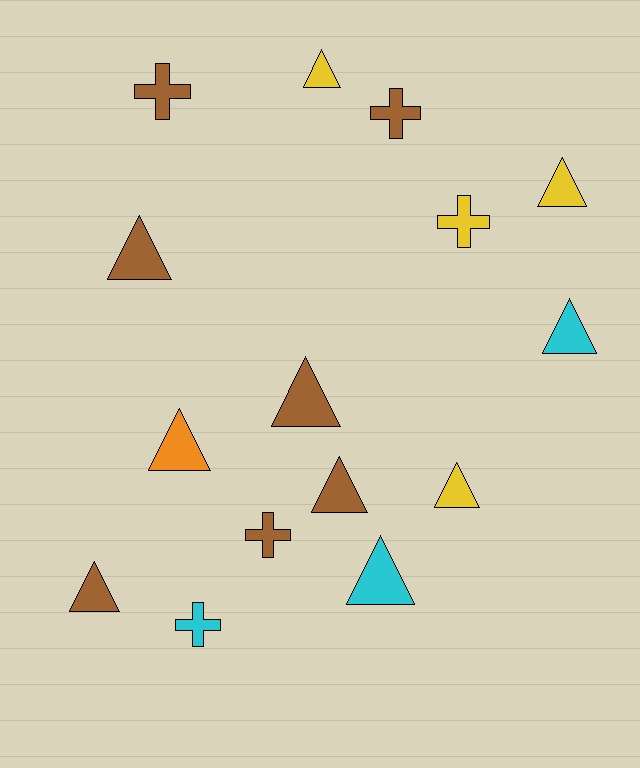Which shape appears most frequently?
Triangle, with 10 objects.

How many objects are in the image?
There are 15 objects.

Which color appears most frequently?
Brown, with 7 objects.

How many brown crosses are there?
There are 3 brown crosses.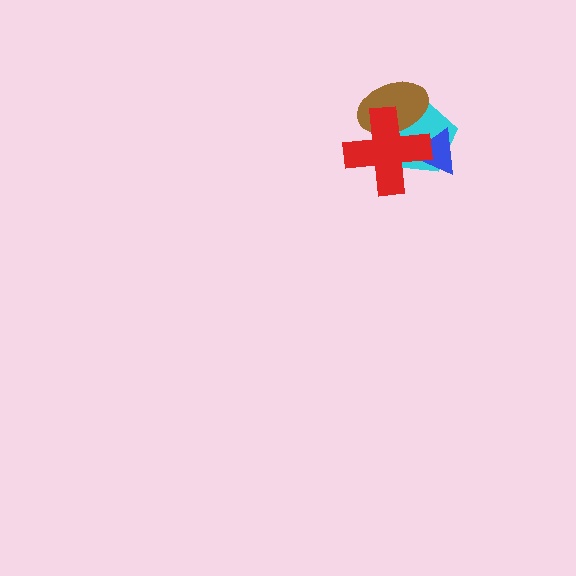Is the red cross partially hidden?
No, no other shape covers it.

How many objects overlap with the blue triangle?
2 objects overlap with the blue triangle.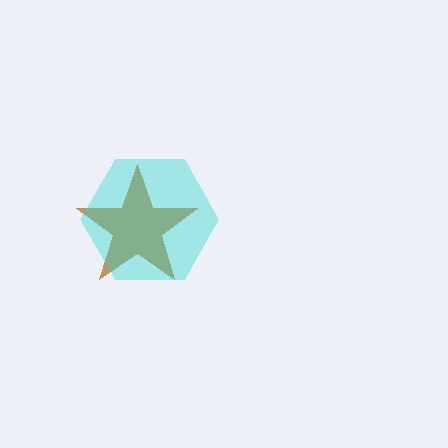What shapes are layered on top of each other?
The layered shapes are: a brown star, a cyan hexagon.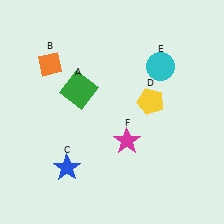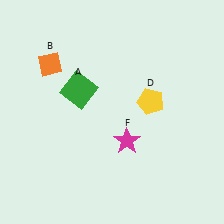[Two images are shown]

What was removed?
The cyan circle (E), the blue star (C) were removed in Image 2.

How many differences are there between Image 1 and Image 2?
There are 2 differences between the two images.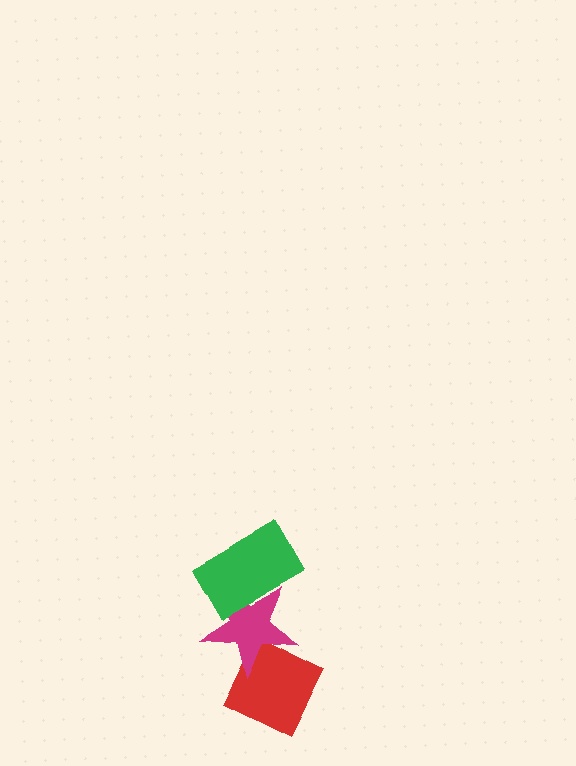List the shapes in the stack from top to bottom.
From top to bottom: the green rectangle, the magenta star, the red diamond.